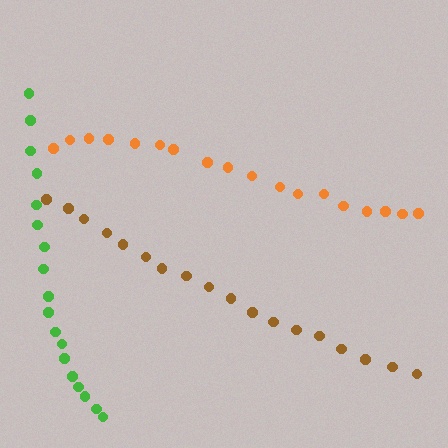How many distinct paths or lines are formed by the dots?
There are 3 distinct paths.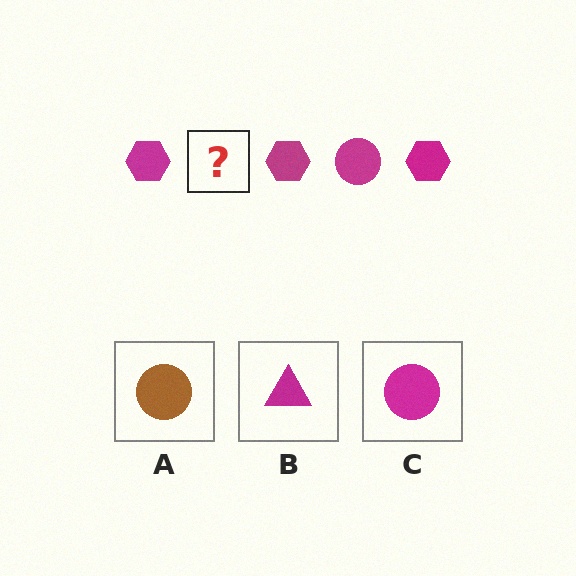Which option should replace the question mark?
Option C.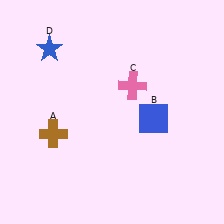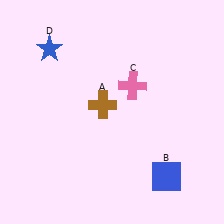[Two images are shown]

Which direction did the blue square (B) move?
The blue square (B) moved down.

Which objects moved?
The objects that moved are: the brown cross (A), the blue square (B).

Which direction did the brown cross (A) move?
The brown cross (A) moved right.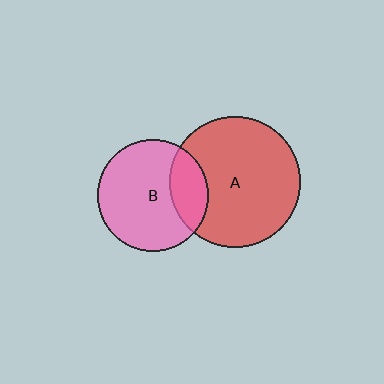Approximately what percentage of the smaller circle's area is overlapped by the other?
Approximately 25%.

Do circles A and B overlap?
Yes.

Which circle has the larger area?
Circle A (red).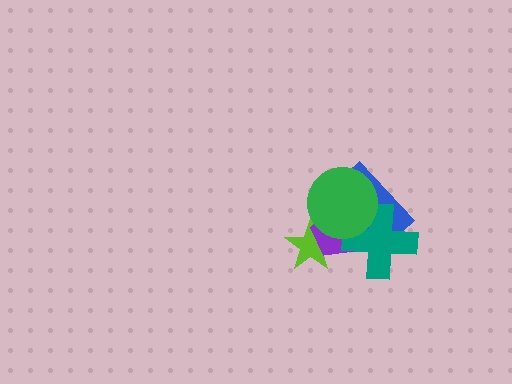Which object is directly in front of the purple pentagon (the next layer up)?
The blue rectangle is directly in front of the purple pentagon.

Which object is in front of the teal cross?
The green circle is in front of the teal cross.